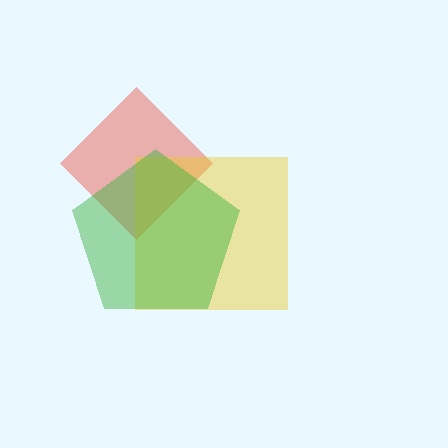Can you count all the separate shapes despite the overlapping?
Yes, there are 3 separate shapes.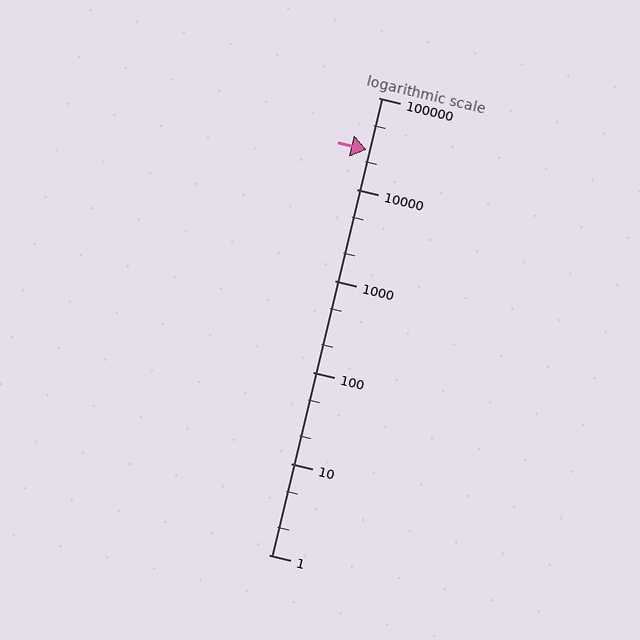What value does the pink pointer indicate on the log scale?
The pointer indicates approximately 27000.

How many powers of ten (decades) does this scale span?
The scale spans 5 decades, from 1 to 100000.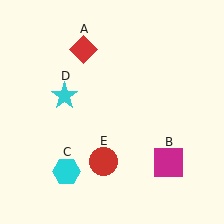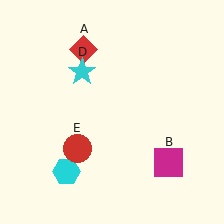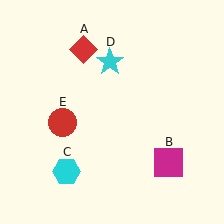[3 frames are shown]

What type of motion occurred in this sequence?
The cyan star (object D), red circle (object E) rotated clockwise around the center of the scene.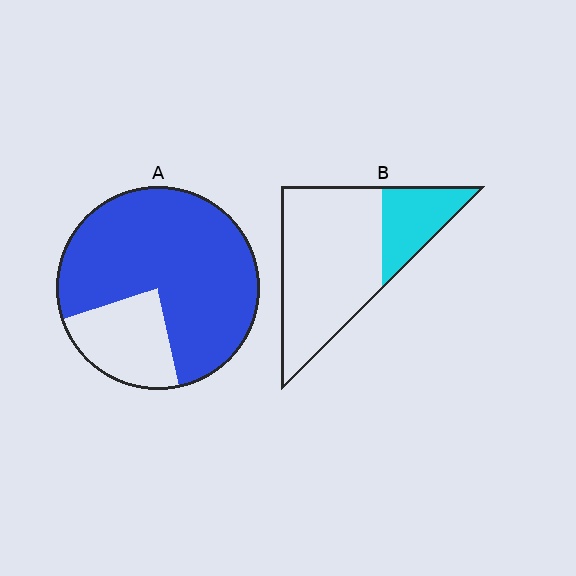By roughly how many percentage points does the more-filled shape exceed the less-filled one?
By roughly 50 percentage points (A over B).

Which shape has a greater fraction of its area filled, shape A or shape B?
Shape A.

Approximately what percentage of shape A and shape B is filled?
A is approximately 75% and B is approximately 25%.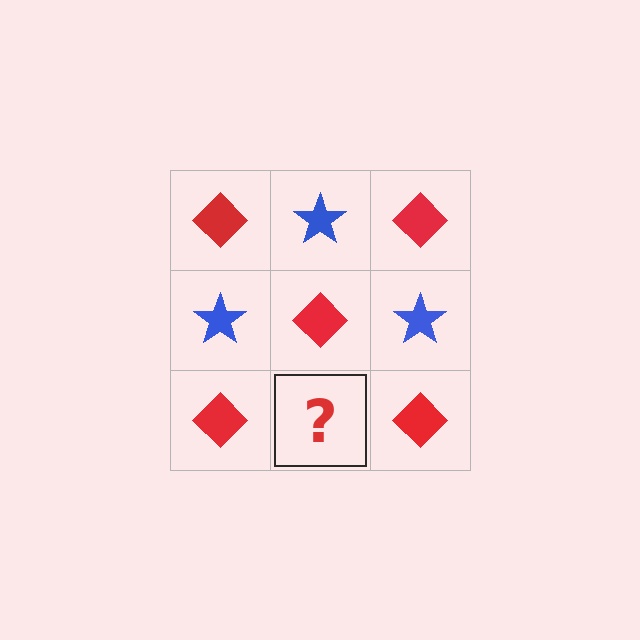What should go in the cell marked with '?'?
The missing cell should contain a blue star.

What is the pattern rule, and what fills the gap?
The rule is that it alternates red diamond and blue star in a checkerboard pattern. The gap should be filled with a blue star.